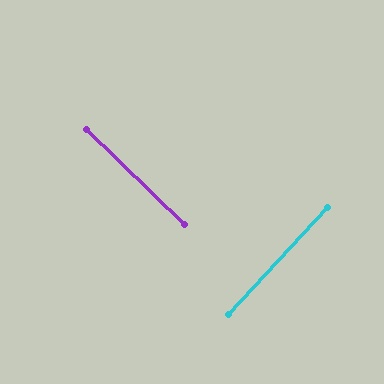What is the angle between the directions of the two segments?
Approximately 89 degrees.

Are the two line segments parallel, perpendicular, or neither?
Perpendicular — they meet at approximately 89°.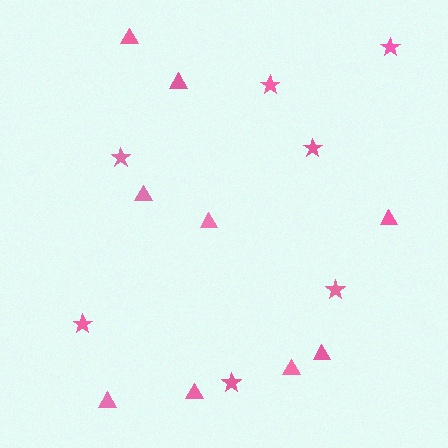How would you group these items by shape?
There are 2 groups: one group of stars (7) and one group of triangles (9).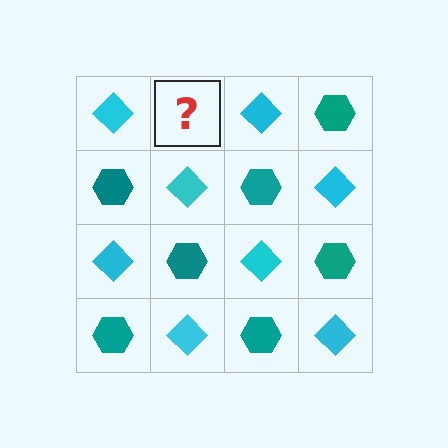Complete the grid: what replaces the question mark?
The question mark should be replaced with a teal hexagon.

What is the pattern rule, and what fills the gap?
The rule is that it alternates cyan diamond and teal hexagon in a checkerboard pattern. The gap should be filled with a teal hexagon.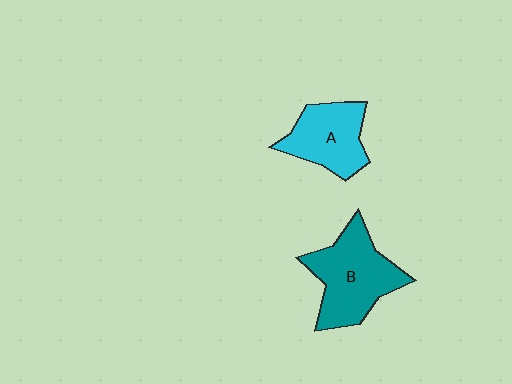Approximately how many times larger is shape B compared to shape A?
Approximately 1.3 times.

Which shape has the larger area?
Shape B (teal).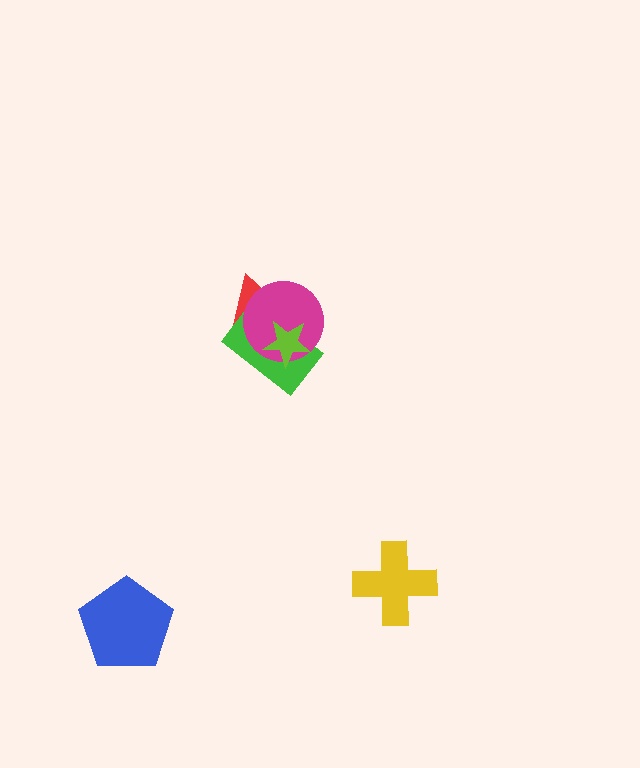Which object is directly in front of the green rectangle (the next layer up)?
The magenta circle is directly in front of the green rectangle.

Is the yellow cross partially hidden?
No, no other shape covers it.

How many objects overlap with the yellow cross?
0 objects overlap with the yellow cross.